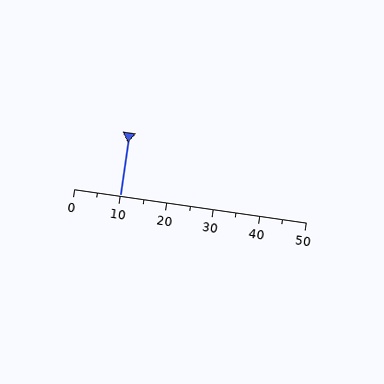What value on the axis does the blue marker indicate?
The marker indicates approximately 10.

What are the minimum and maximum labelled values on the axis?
The axis runs from 0 to 50.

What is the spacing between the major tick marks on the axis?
The major ticks are spaced 10 apart.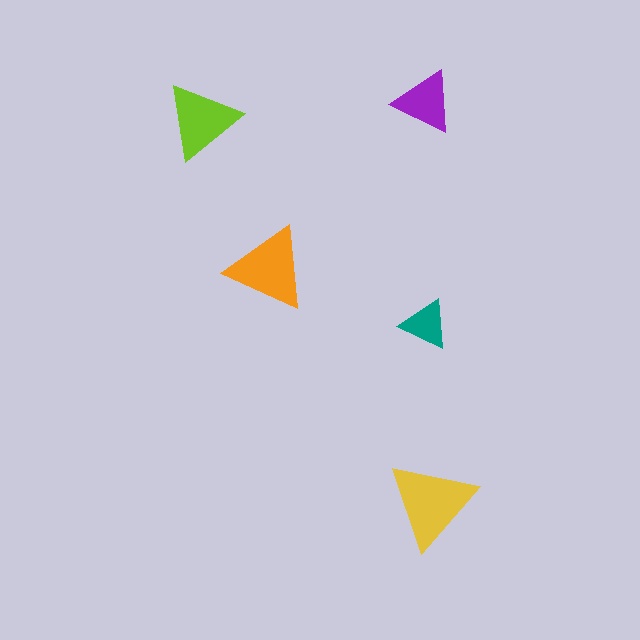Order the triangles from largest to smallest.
the yellow one, the orange one, the lime one, the purple one, the teal one.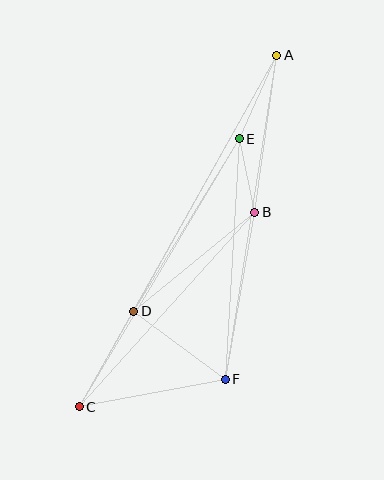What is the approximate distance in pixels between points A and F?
The distance between A and F is approximately 328 pixels.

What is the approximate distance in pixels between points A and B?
The distance between A and B is approximately 159 pixels.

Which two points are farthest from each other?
Points A and C are farthest from each other.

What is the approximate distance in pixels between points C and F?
The distance between C and F is approximately 148 pixels.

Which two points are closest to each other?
Points B and E are closest to each other.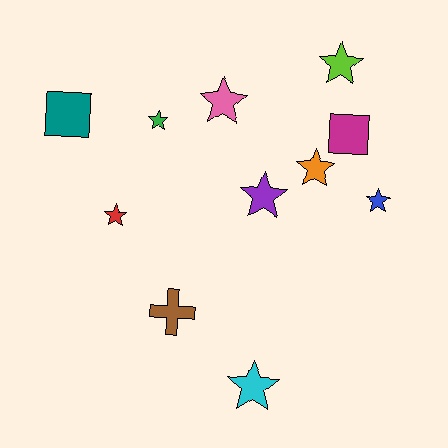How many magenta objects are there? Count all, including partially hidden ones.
There is 1 magenta object.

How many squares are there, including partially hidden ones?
There are 2 squares.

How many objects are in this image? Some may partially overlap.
There are 11 objects.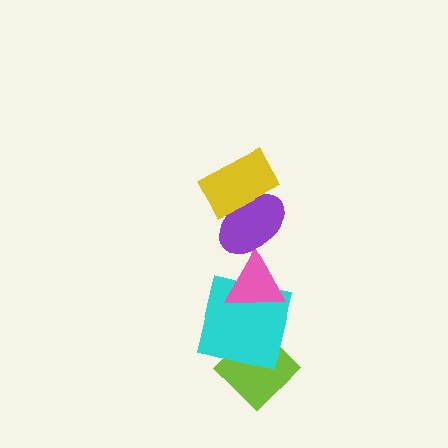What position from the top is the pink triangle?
The pink triangle is 3rd from the top.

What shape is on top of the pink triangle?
The purple ellipse is on top of the pink triangle.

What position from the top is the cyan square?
The cyan square is 4th from the top.